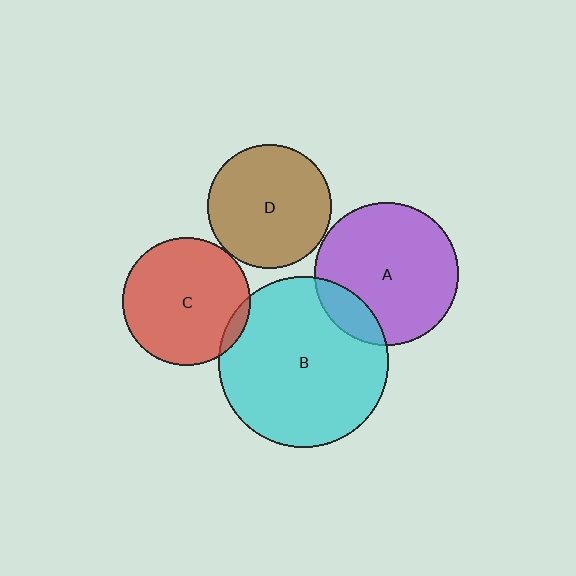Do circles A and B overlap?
Yes.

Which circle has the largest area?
Circle B (cyan).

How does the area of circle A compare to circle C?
Approximately 1.3 times.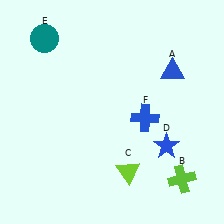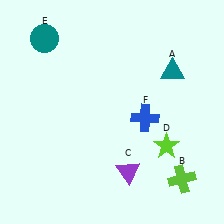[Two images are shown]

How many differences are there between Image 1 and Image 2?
There are 3 differences between the two images.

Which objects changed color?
A changed from blue to teal. C changed from lime to purple. D changed from blue to lime.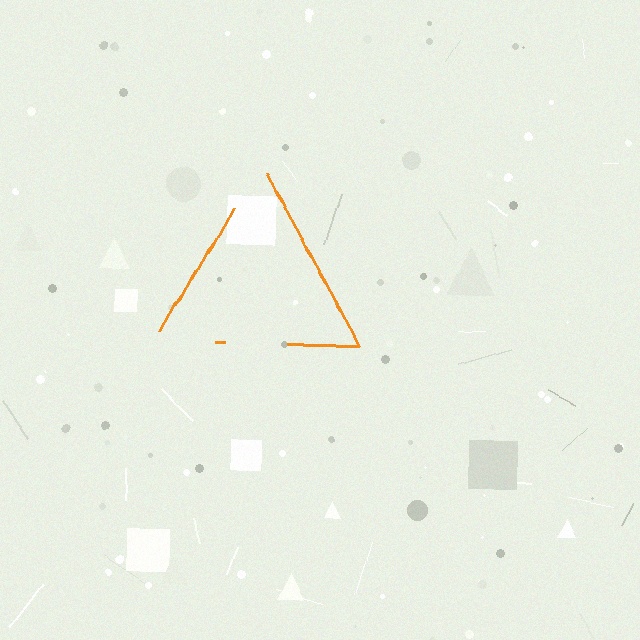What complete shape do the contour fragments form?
The contour fragments form a triangle.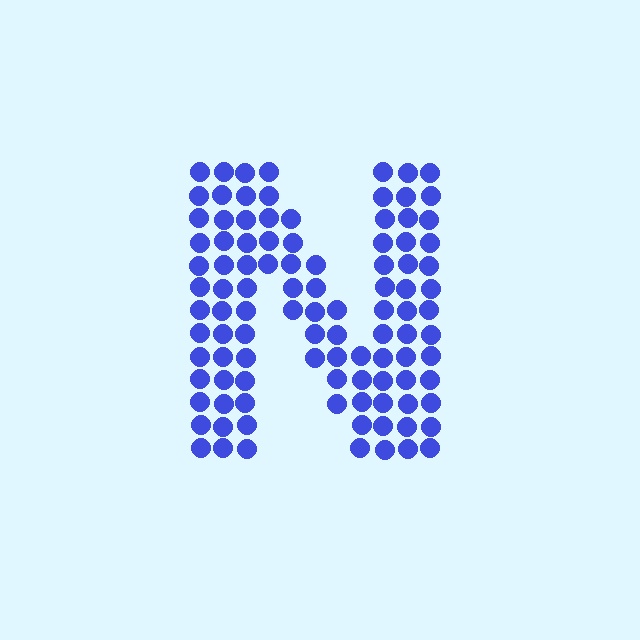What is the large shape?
The large shape is the letter N.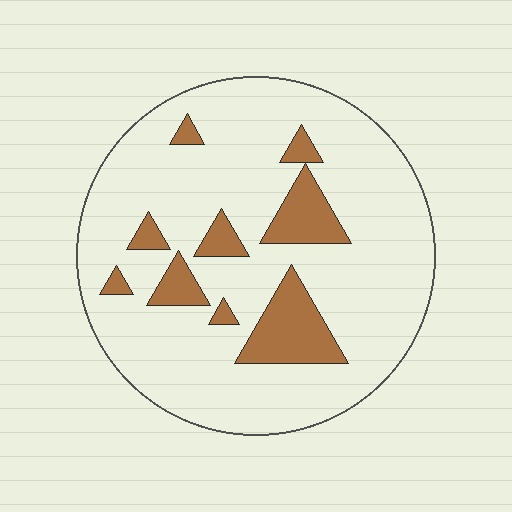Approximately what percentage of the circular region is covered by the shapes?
Approximately 15%.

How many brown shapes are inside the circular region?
9.